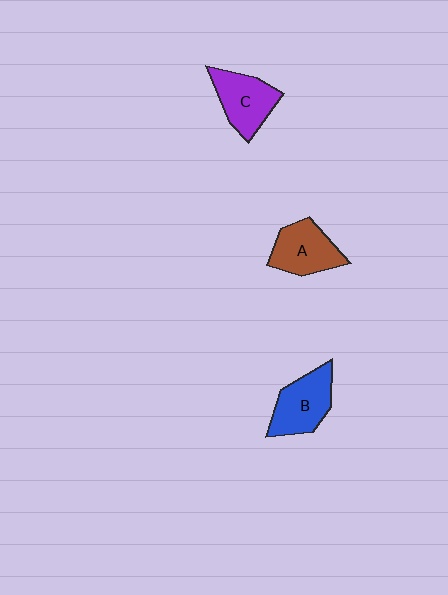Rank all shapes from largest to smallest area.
From largest to smallest: B (blue), C (purple), A (brown).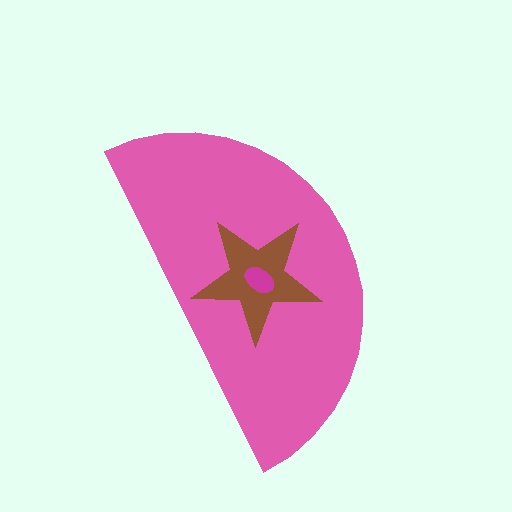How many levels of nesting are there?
3.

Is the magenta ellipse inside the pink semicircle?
Yes.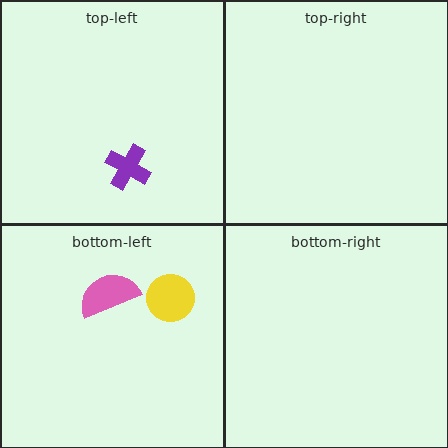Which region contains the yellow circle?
The bottom-left region.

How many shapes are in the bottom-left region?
2.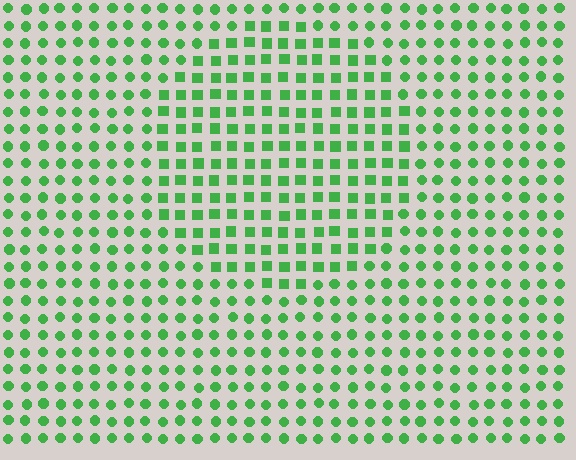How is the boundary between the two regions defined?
The boundary is defined by a change in element shape: squares inside vs. circles outside. All elements share the same color and spacing.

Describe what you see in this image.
The image is filled with small green elements arranged in a uniform grid. A circle-shaped region contains squares, while the surrounding area contains circles. The boundary is defined purely by the change in element shape.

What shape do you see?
I see a circle.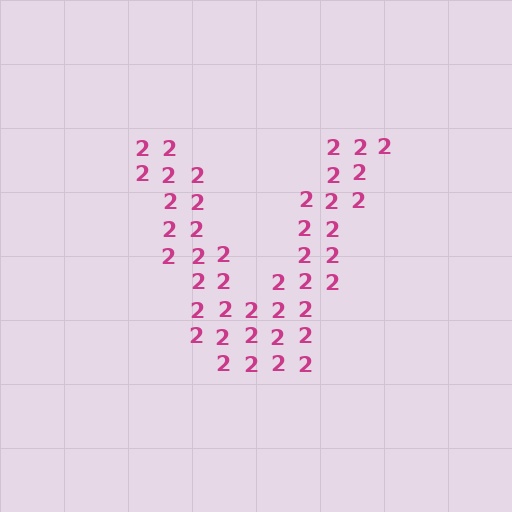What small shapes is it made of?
It is made of small digit 2's.